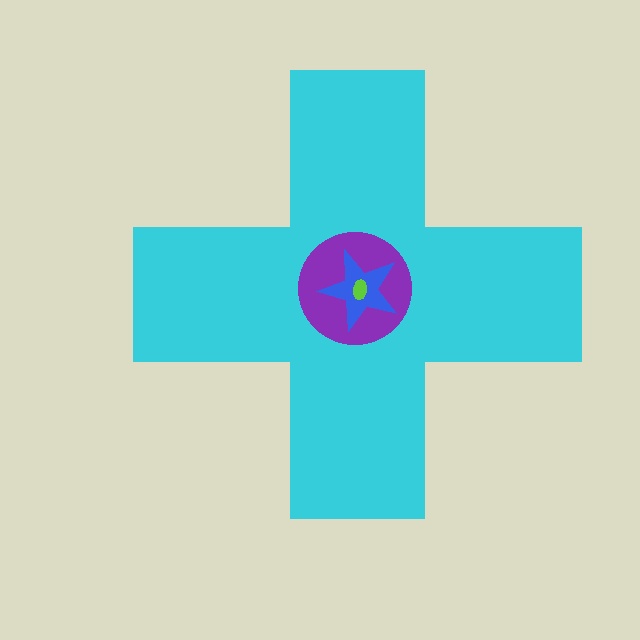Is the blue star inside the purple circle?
Yes.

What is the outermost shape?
The cyan cross.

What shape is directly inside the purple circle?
The blue star.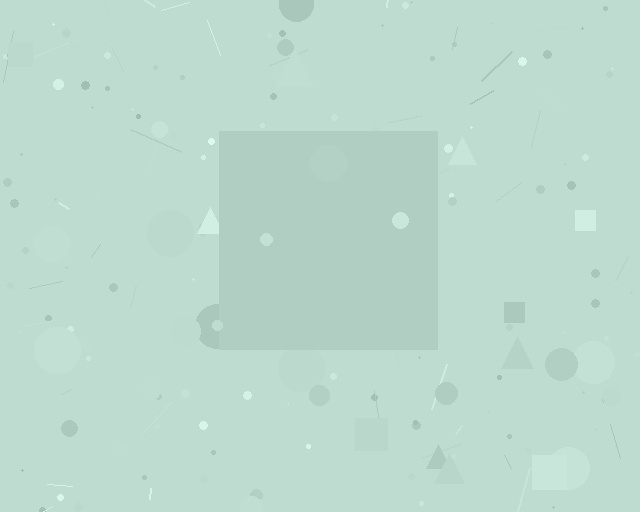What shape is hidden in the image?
A square is hidden in the image.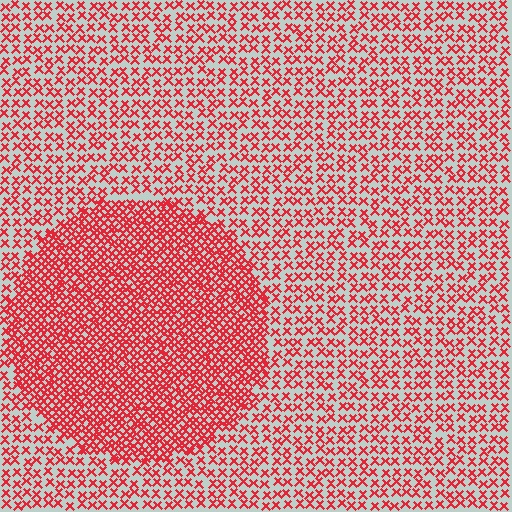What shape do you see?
I see a circle.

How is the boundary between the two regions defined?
The boundary is defined by a change in element density (approximately 2.1x ratio). All elements are the same color, size, and shape.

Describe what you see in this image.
The image contains small red elements arranged at two different densities. A circle-shaped region is visible where the elements are more densely packed than the surrounding area.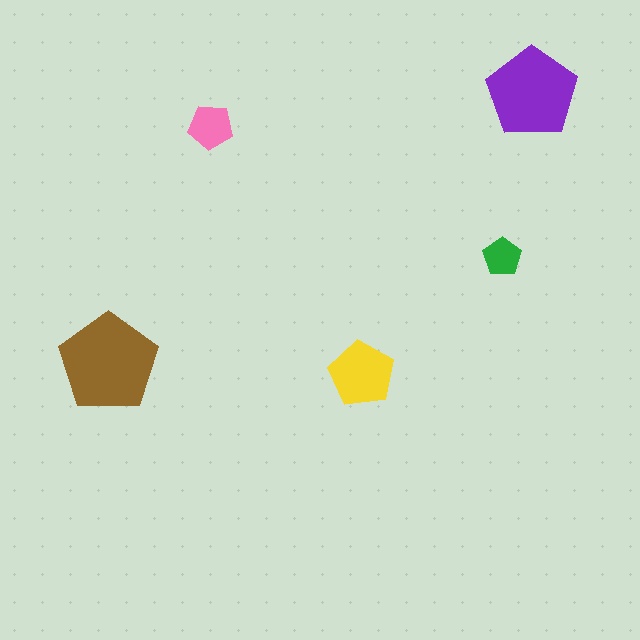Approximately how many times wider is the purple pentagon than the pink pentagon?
About 2 times wider.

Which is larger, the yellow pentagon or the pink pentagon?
The yellow one.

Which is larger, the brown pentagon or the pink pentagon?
The brown one.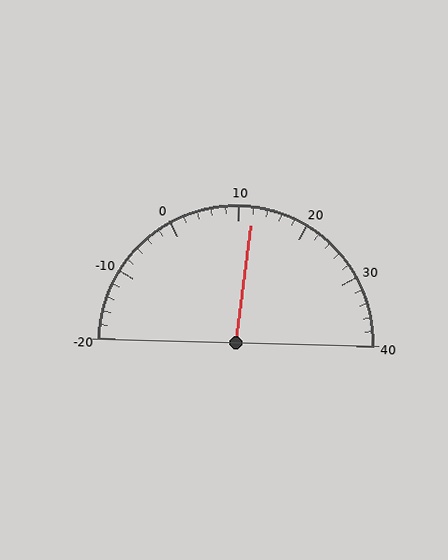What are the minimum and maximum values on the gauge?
The gauge ranges from -20 to 40.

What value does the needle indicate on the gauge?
The needle indicates approximately 12.